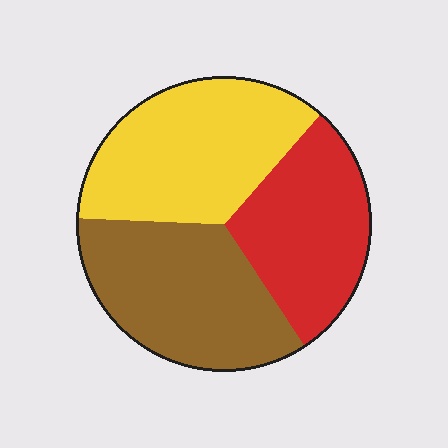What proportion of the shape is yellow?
Yellow takes up about three eighths (3/8) of the shape.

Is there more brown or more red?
Brown.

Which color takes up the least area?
Red, at roughly 30%.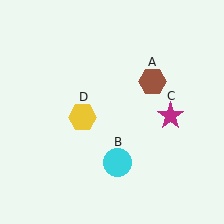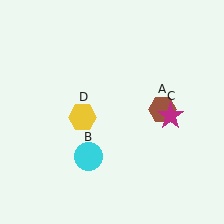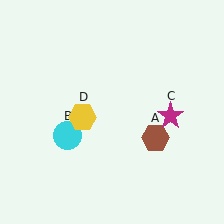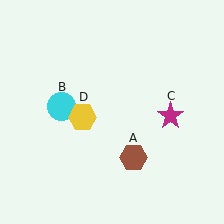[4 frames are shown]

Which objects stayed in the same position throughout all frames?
Magenta star (object C) and yellow hexagon (object D) remained stationary.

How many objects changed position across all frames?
2 objects changed position: brown hexagon (object A), cyan circle (object B).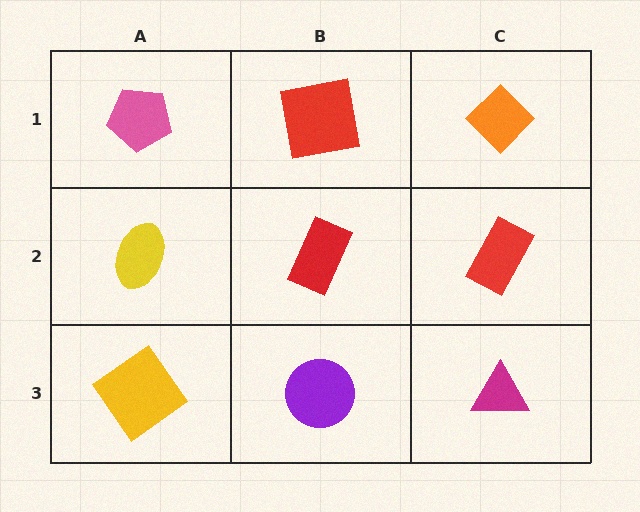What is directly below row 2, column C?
A magenta triangle.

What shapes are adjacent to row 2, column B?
A red square (row 1, column B), a purple circle (row 3, column B), a yellow ellipse (row 2, column A), a red rectangle (row 2, column C).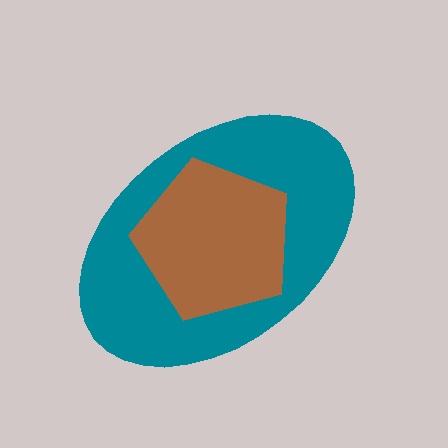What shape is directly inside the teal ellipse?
The brown pentagon.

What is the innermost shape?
The brown pentagon.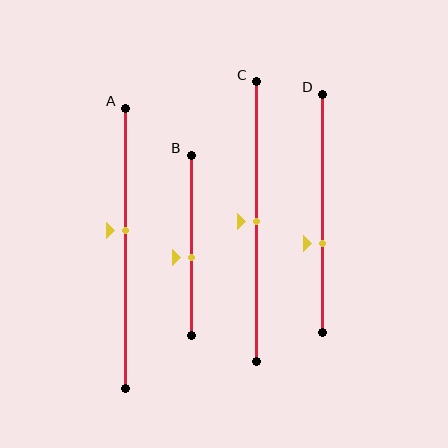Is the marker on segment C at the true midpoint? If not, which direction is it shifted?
Yes, the marker on segment C is at the true midpoint.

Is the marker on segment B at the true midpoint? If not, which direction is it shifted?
No, the marker on segment B is shifted downward by about 6% of the segment length.